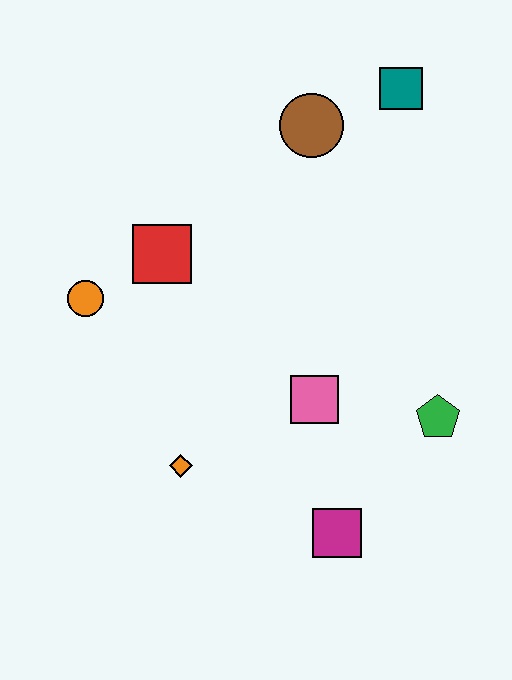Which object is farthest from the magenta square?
The teal square is farthest from the magenta square.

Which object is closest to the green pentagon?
The pink square is closest to the green pentagon.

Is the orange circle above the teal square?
No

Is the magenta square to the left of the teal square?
Yes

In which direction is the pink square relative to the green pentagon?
The pink square is to the left of the green pentagon.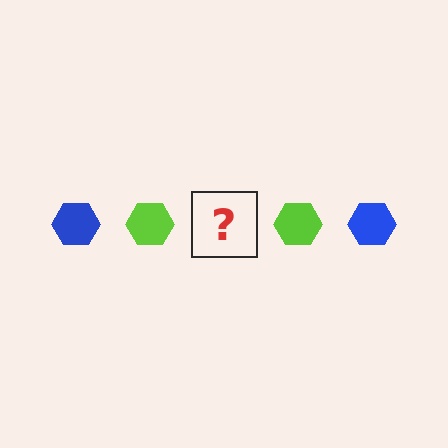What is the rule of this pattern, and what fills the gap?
The rule is that the pattern cycles through blue, lime hexagons. The gap should be filled with a blue hexagon.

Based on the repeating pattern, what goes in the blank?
The blank should be a blue hexagon.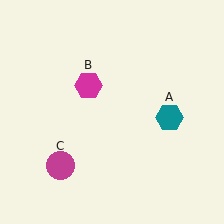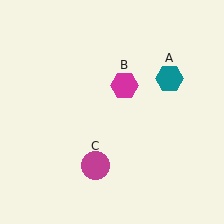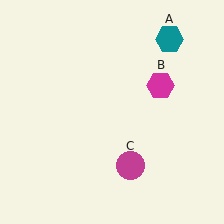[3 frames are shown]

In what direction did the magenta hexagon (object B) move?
The magenta hexagon (object B) moved right.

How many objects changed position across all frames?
3 objects changed position: teal hexagon (object A), magenta hexagon (object B), magenta circle (object C).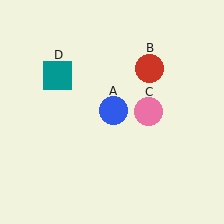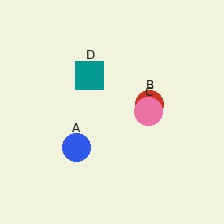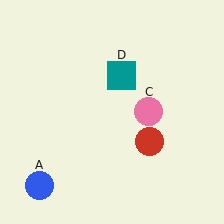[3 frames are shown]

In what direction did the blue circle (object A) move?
The blue circle (object A) moved down and to the left.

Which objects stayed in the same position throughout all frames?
Pink circle (object C) remained stationary.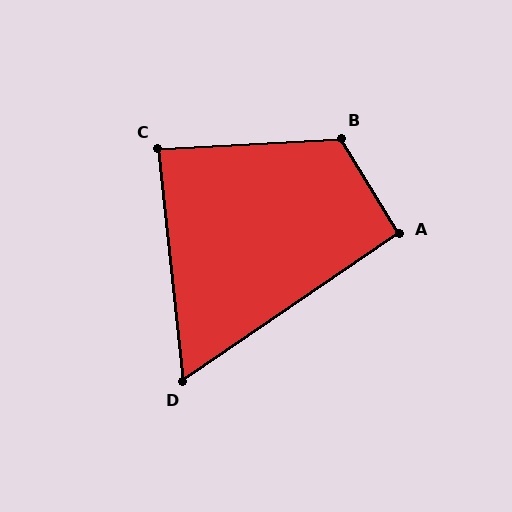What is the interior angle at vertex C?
Approximately 87 degrees (approximately right).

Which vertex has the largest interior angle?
B, at approximately 118 degrees.